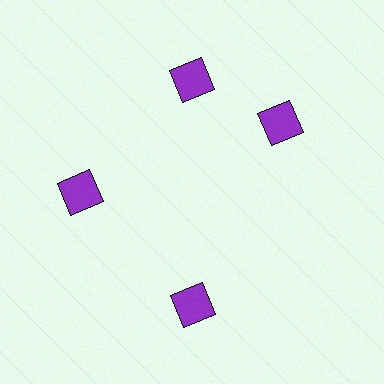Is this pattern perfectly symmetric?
No. The 4 purple diamonds are arranged in a ring, but one element near the 3 o'clock position is rotated out of alignment along the ring, breaking the 4-fold rotational symmetry.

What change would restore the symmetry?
The symmetry would be restored by rotating it back into even spacing with its neighbors so that all 4 diamonds sit at equal angles and equal distance from the center.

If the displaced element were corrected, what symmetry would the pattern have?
It would have 4-fold rotational symmetry — the pattern would map onto itself every 90 degrees.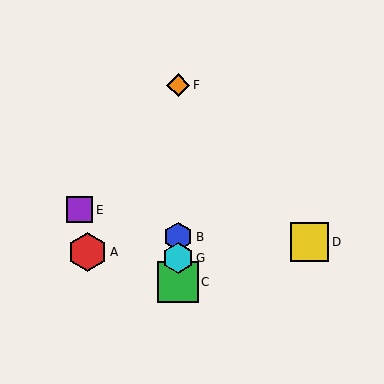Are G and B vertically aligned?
Yes, both are at x≈178.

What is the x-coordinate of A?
Object A is at x≈88.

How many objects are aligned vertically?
4 objects (B, C, F, G) are aligned vertically.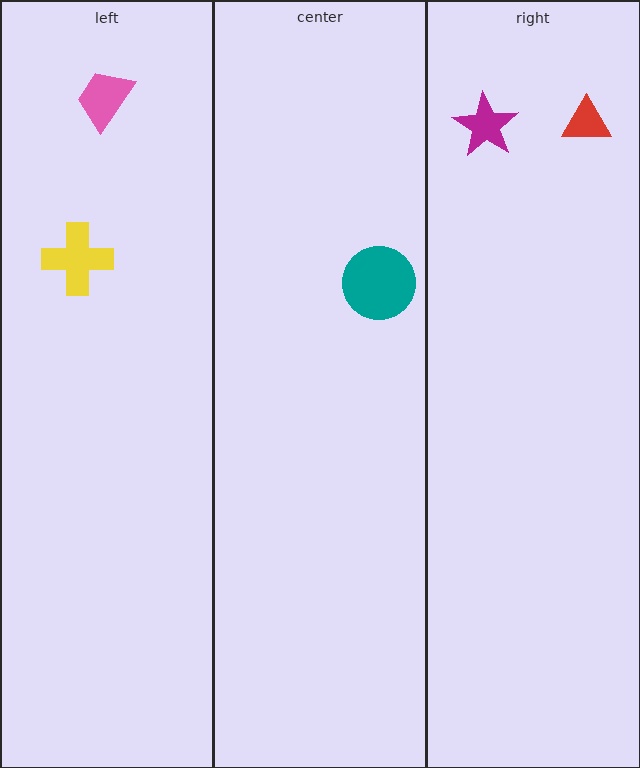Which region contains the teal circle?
The center region.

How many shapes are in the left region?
2.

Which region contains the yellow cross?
The left region.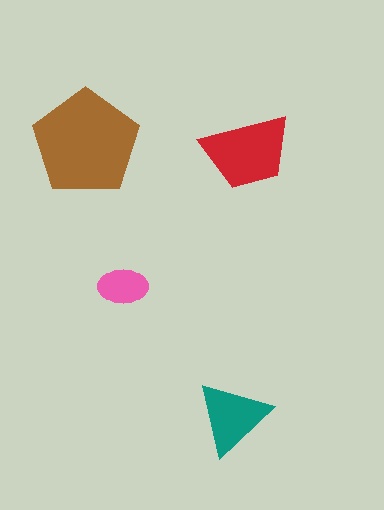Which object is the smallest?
The pink ellipse.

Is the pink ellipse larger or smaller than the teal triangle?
Smaller.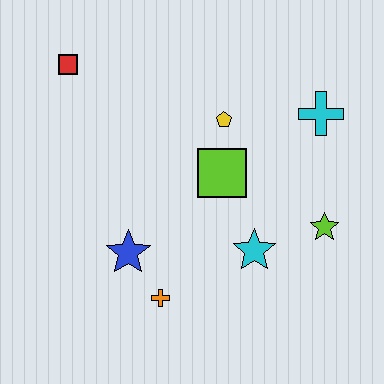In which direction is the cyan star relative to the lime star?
The cyan star is to the left of the lime star.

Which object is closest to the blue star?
The orange cross is closest to the blue star.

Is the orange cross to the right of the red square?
Yes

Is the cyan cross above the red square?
No